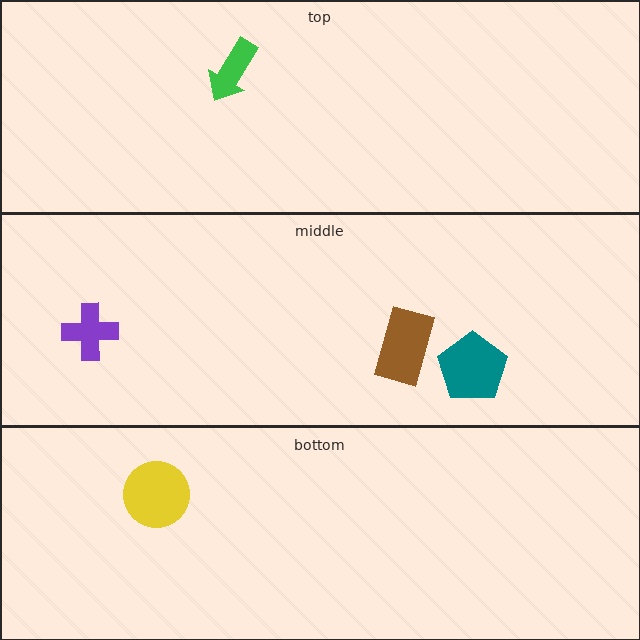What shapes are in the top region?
The green arrow.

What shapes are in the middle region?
The brown rectangle, the teal pentagon, the purple cross.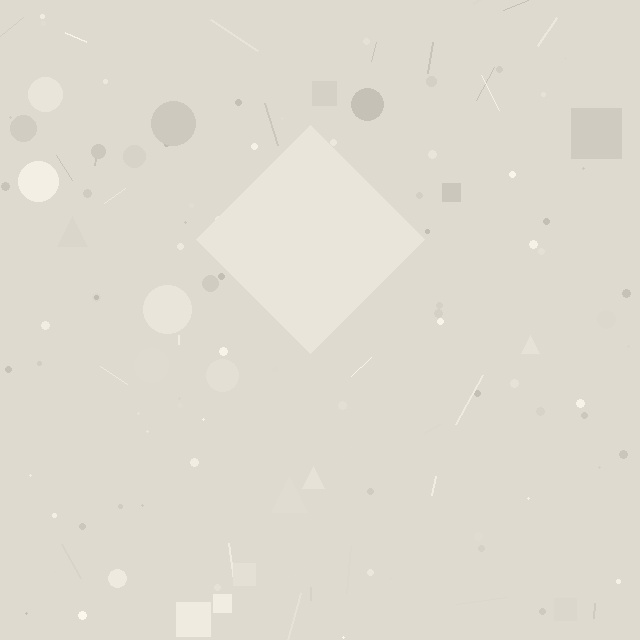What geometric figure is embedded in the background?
A diamond is embedded in the background.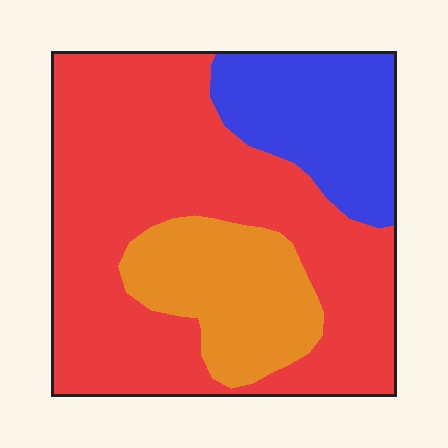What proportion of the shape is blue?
Blue covers about 20% of the shape.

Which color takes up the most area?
Red, at roughly 60%.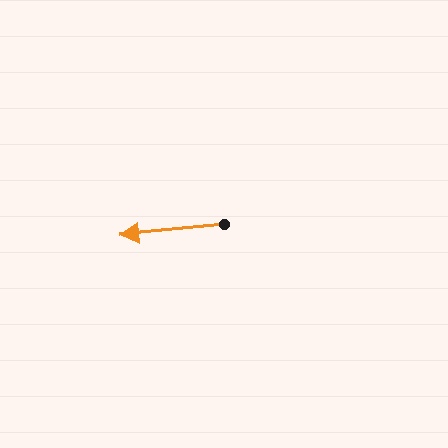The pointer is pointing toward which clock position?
Roughly 9 o'clock.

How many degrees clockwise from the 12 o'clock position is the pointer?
Approximately 264 degrees.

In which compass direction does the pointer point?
West.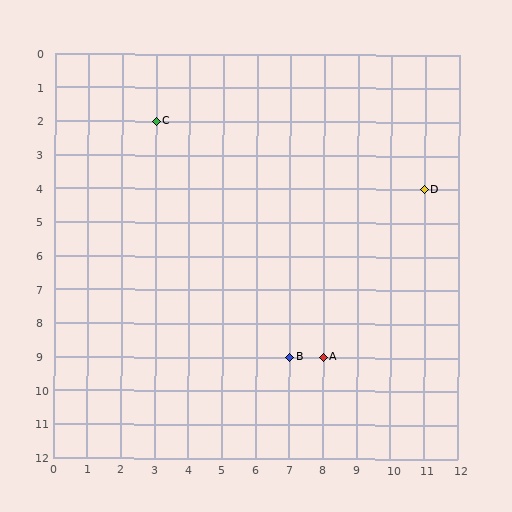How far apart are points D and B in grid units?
Points D and B are 4 columns and 5 rows apart (about 6.4 grid units diagonally).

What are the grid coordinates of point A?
Point A is at grid coordinates (8, 9).